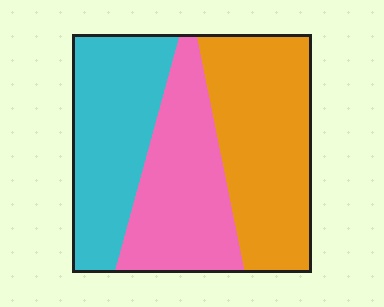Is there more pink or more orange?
Orange.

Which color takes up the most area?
Orange, at roughly 40%.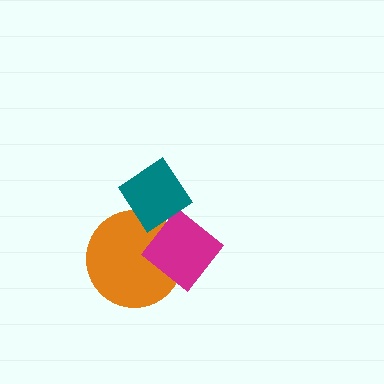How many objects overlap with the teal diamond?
2 objects overlap with the teal diamond.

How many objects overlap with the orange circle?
2 objects overlap with the orange circle.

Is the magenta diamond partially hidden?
Yes, it is partially covered by another shape.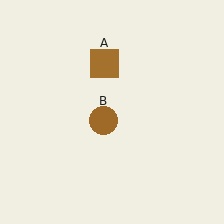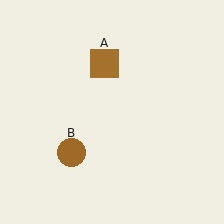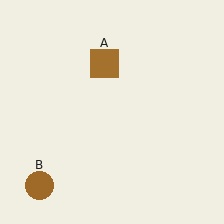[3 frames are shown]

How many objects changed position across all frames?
1 object changed position: brown circle (object B).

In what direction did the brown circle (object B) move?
The brown circle (object B) moved down and to the left.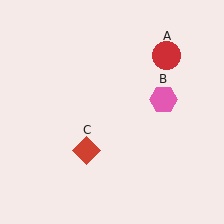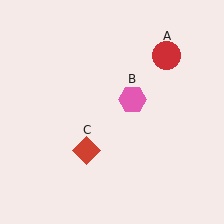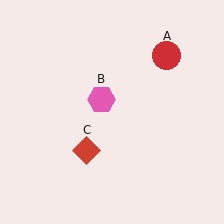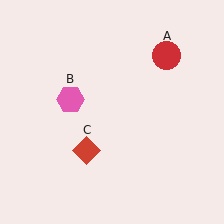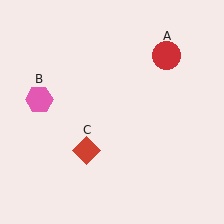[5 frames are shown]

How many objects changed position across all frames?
1 object changed position: pink hexagon (object B).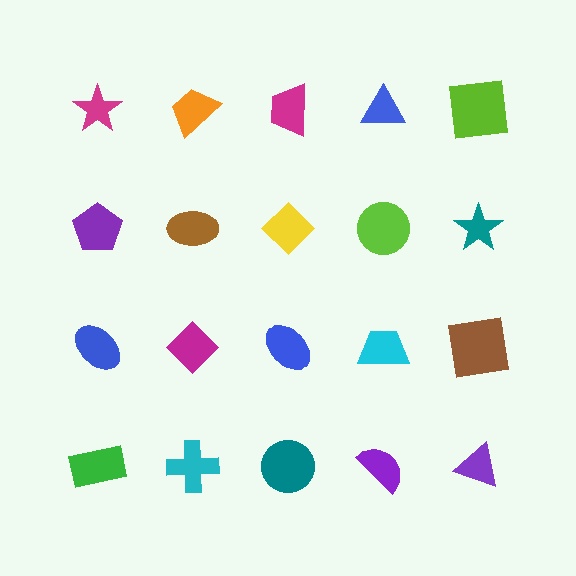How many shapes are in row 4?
5 shapes.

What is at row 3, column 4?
A cyan trapezoid.